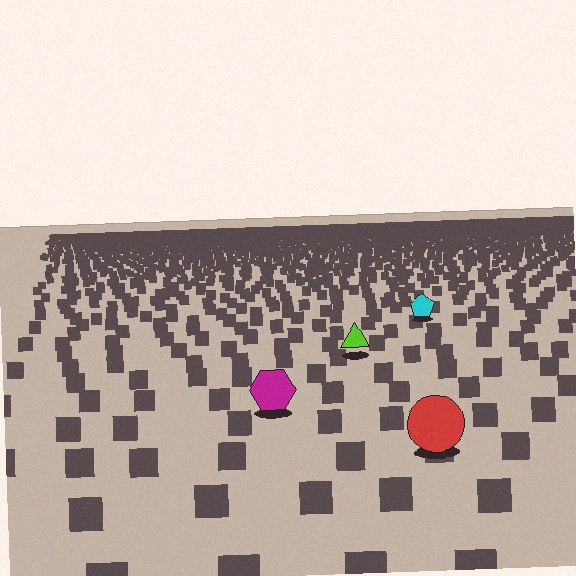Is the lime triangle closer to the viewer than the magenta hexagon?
No. The magenta hexagon is closer — you can tell from the texture gradient: the ground texture is coarser near it.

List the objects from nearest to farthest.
From nearest to farthest: the red circle, the magenta hexagon, the lime triangle, the cyan pentagon.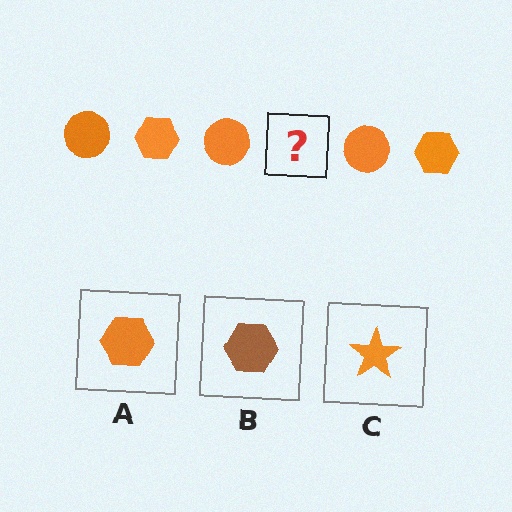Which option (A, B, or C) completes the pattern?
A.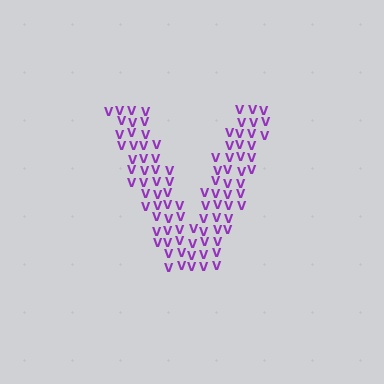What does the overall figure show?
The overall figure shows the letter V.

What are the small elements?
The small elements are letter V's.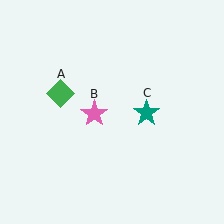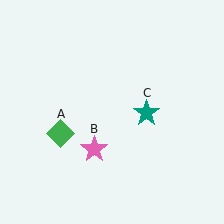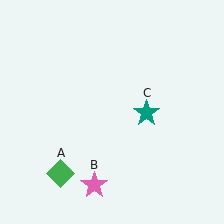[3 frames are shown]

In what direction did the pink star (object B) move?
The pink star (object B) moved down.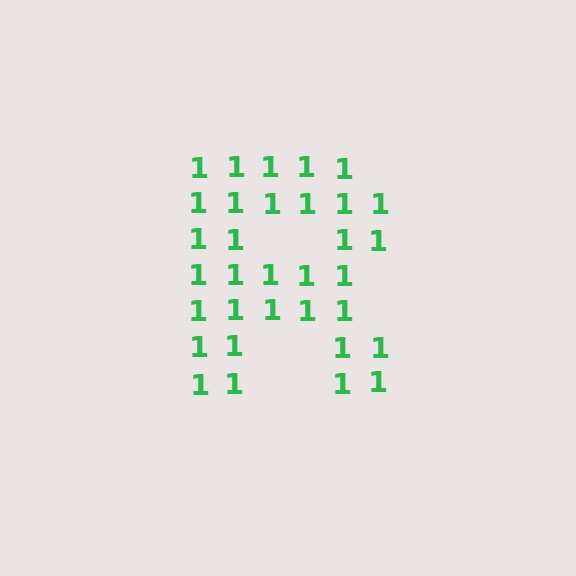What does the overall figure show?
The overall figure shows the letter R.